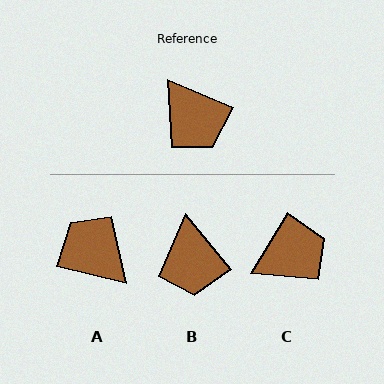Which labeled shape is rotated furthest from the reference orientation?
A, about 171 degrees away.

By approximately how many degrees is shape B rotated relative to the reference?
Approximately 28 degrees clockwise.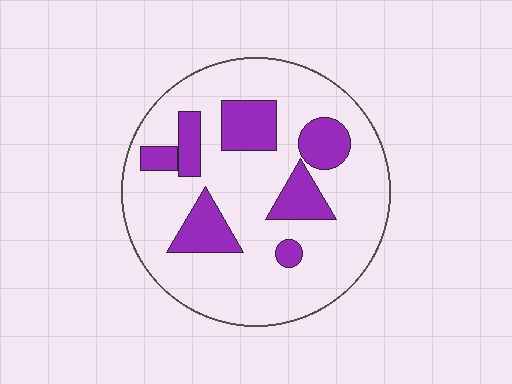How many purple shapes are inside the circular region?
7.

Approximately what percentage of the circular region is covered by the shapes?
Approximately 25%.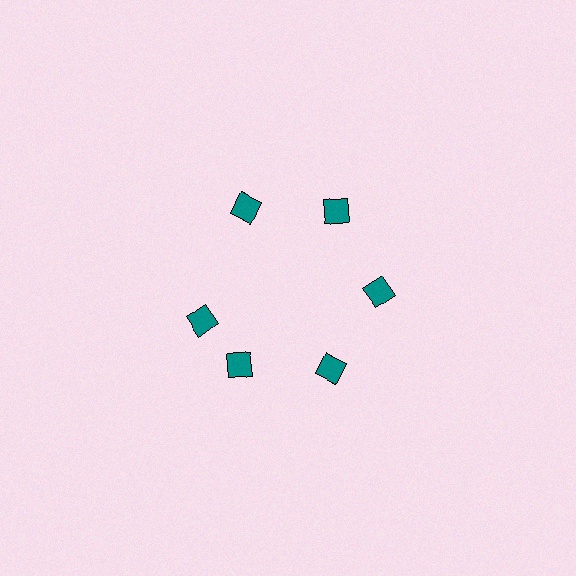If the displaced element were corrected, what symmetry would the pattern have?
It would have 6-fold rotational symmetry — the pattern would map onto itself every 60 degrees.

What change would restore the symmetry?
The symmetry would be restored by rotating it back into even spacing with its neighbors so that all 6 diamonds sit at equal angles and equal distance from the center.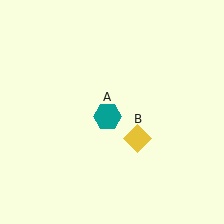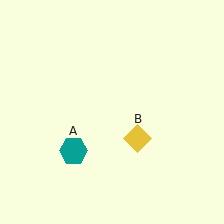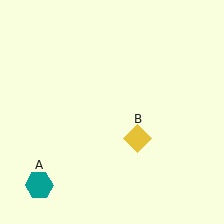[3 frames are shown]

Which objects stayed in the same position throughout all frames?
Yellow diamond (object B) remained stationary.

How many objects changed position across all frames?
1 object changed position: teal hexagon (object A).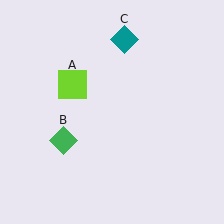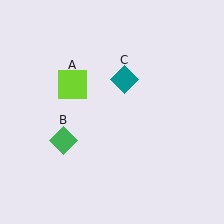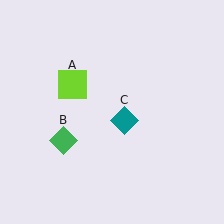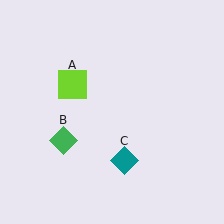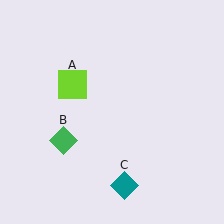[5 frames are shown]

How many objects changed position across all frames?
1 object changed position: teal diamond (object C).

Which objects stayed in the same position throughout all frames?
Lime square (object A) and green diamond (object B) remained stationary.